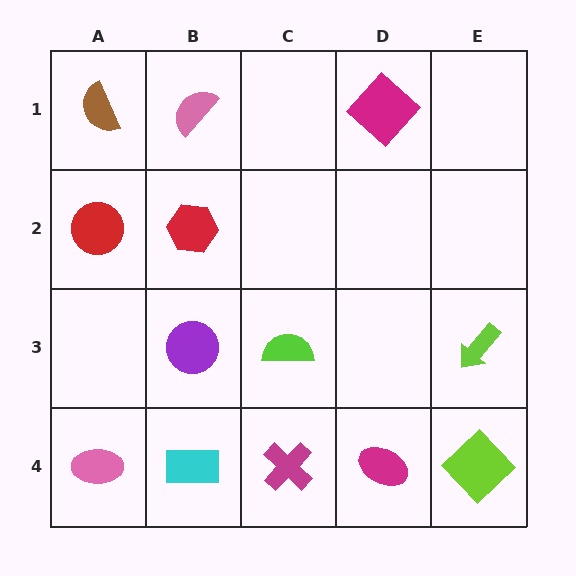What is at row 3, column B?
A purple circle.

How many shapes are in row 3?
3 shapes.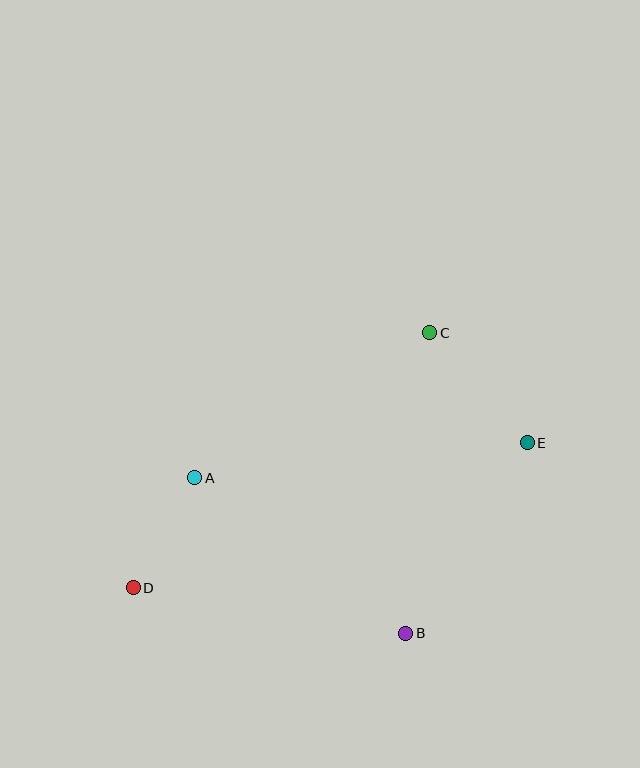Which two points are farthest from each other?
Points D and E are farthest from each other.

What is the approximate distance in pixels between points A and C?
The distance between A and C is approximately 276 pixels.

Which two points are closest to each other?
Points A and D are closest to each other.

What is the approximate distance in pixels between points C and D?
The distance between C and D is approximately 391 pixels.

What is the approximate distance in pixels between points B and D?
The distance between B and D is approximately 276 pixels.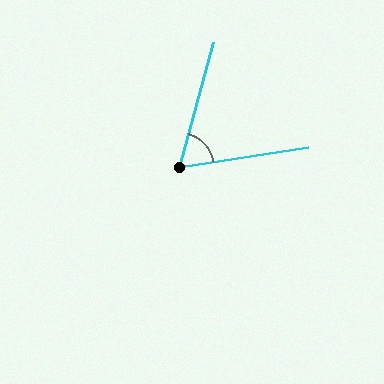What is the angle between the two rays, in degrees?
Approximately 66 degrees.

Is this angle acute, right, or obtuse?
It is acute.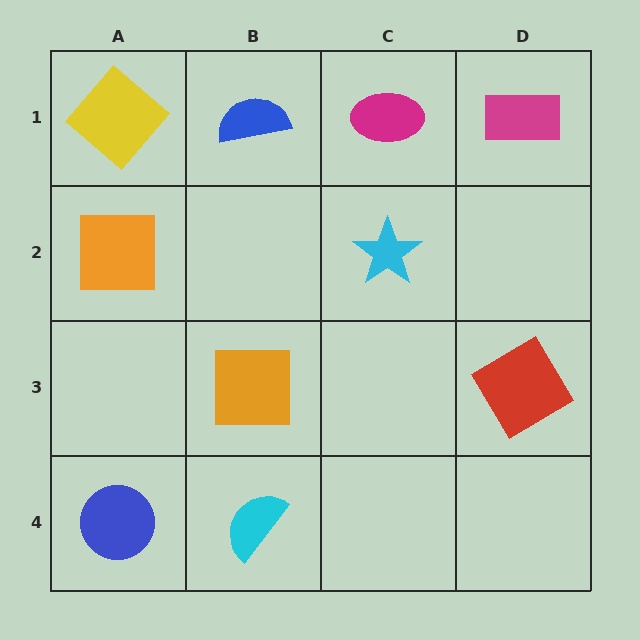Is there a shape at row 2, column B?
No, that cell is empty.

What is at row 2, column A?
An orange square.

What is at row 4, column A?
A blue circle.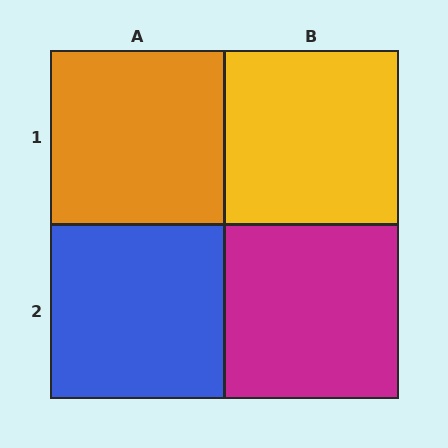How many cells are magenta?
1 cell is magenta.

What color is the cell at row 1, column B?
Yellow.